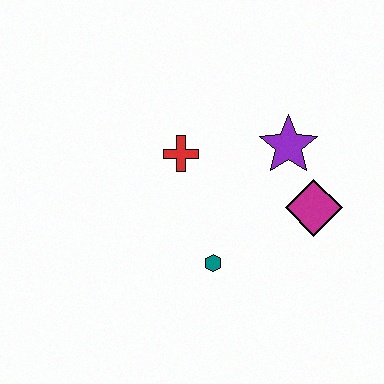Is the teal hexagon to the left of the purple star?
Yes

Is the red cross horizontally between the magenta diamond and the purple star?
No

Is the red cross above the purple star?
No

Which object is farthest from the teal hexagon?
The purple star is farthest from the teal hexagon.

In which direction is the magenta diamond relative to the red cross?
The magenta diamond is to the right of the red cross.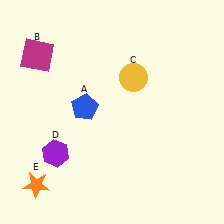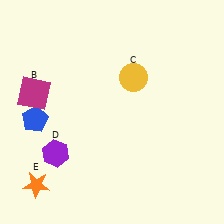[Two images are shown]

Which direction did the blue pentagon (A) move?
The blue pentagon (A) moved left.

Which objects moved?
The objects that moved are: the blue pentagon (A), the magenta square (B).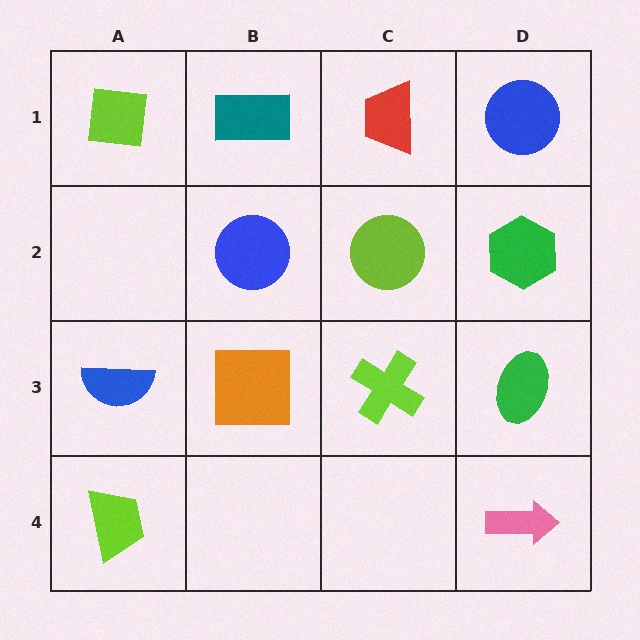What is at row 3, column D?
A green ellipse.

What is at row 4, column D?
A pink arrow.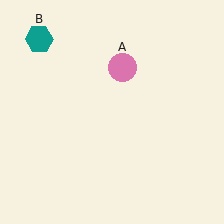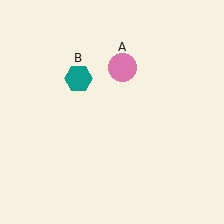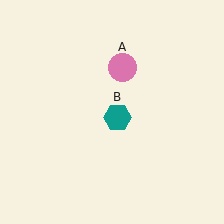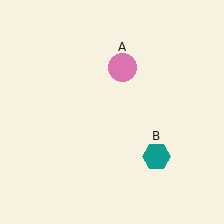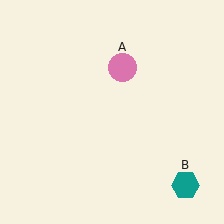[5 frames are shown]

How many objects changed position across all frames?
1 object changed position: teal hexagon (object B).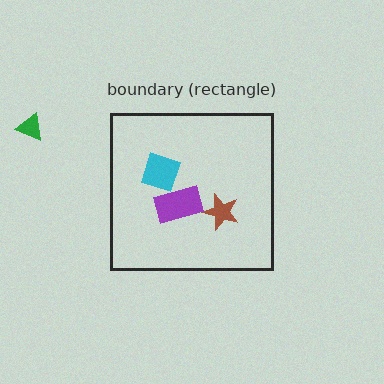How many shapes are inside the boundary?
3 inside, 1 outside.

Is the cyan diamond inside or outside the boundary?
Inside.